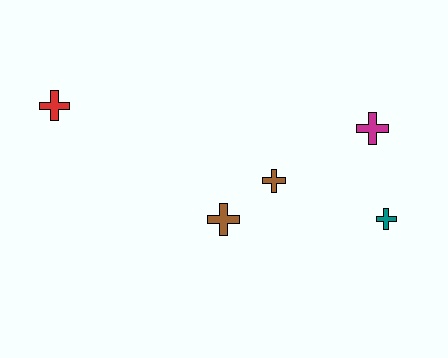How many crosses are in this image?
There are 5 crosses.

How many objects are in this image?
There are 5 objects.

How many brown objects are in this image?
There are 2 brown objects.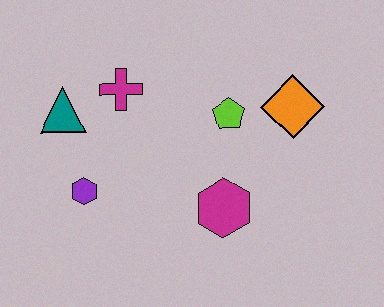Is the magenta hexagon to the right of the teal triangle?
Yes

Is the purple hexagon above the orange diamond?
No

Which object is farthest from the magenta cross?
The orange diamond is farthest from the magenta cross.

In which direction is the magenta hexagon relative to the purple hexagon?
The magenta hexagon is to the right of the purple hexagon.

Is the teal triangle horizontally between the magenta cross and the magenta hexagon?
No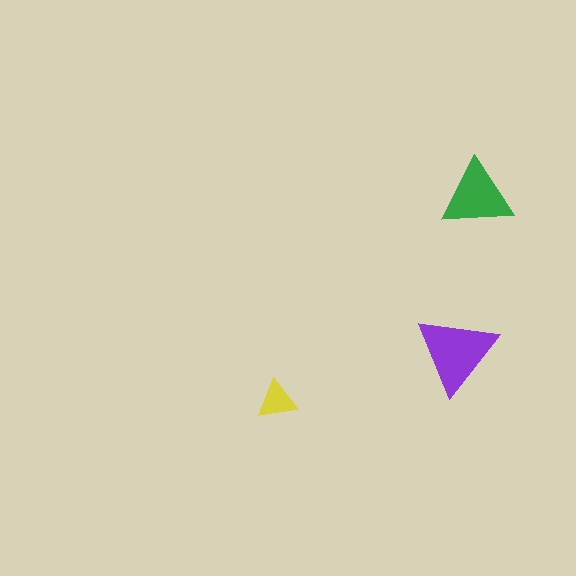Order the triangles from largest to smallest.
the purple one, the green one, the yellow one.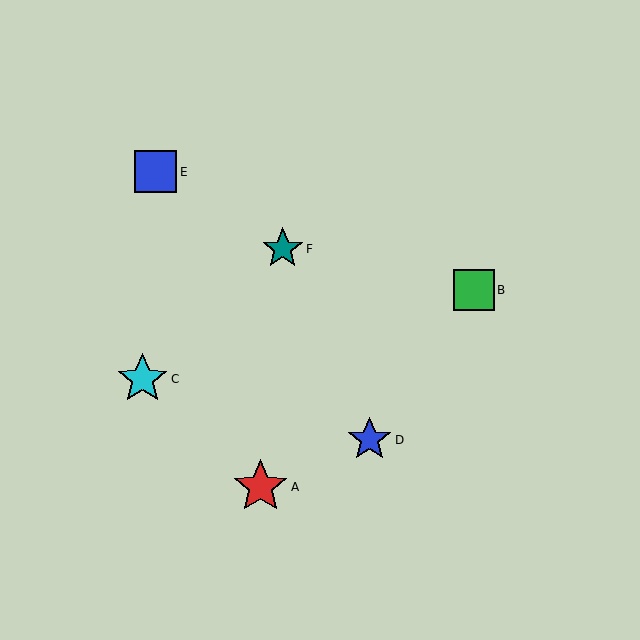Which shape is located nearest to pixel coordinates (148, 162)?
The blue square (labeled E) at (155, 172) is nearest to that location.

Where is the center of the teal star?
The center of the teal star is at (283, 249).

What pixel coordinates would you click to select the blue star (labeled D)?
Click at (370, 440) to select the blue star D.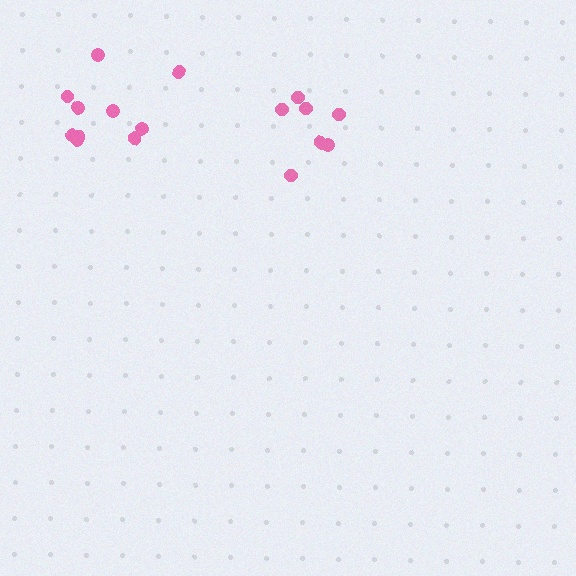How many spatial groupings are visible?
There are 2 spatial groupings.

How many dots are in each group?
Group 1: 7 dots, Group 2: 10 dots (17 total).